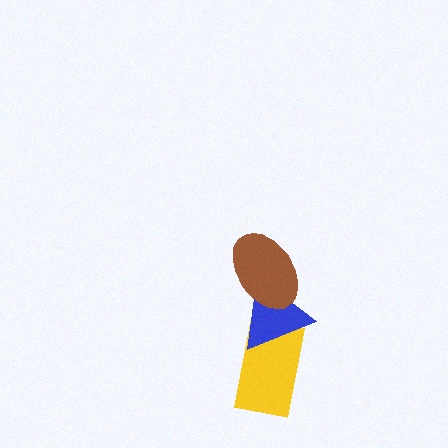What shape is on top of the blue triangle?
The brown ellipse is on top of the blue triangle.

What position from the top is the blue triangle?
The blue triangle is 2nd from the top.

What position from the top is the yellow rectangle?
The yellow rectangle is 3rd from the top.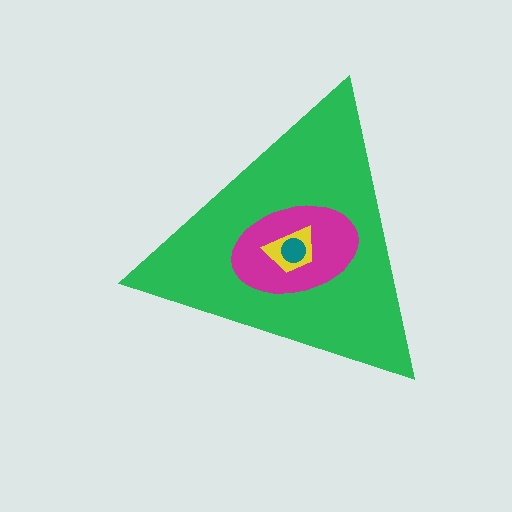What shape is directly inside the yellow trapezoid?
The teal circle.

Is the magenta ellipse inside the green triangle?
Yes.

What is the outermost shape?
The green triangle.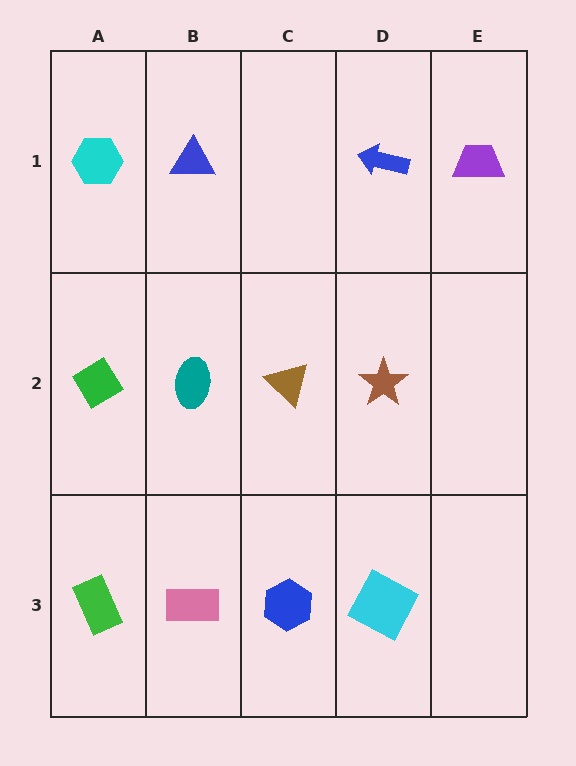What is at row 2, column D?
A brown star.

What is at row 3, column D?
A cyan square.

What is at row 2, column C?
A brown triangle.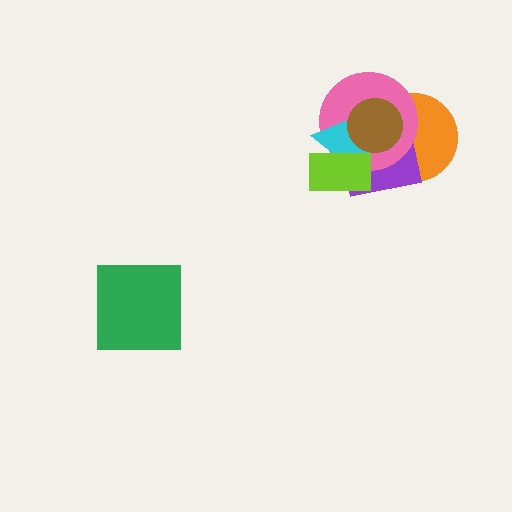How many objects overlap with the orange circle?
4 objects overlap with the orange circle.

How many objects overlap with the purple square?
5 objects overlap with the purple square.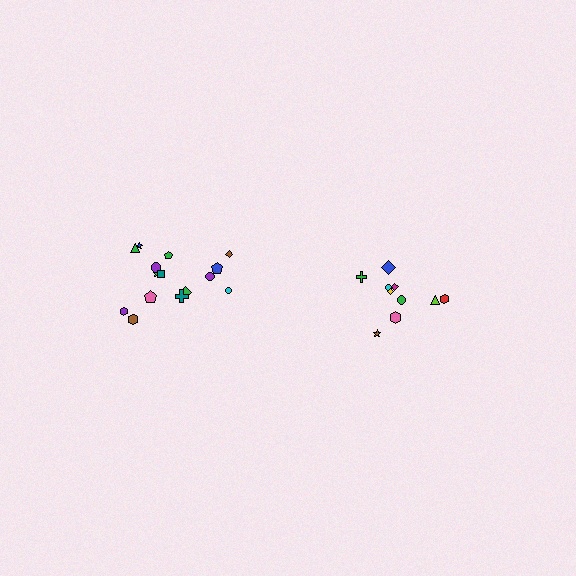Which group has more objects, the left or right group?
The left group.